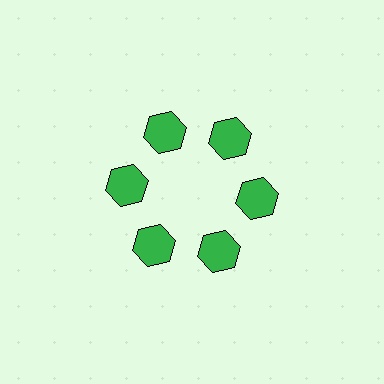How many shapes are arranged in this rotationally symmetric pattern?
There are 6 shapes, arranged in 6 groups of 1.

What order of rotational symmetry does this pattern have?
This pattern has 6-fold rotational symmetry.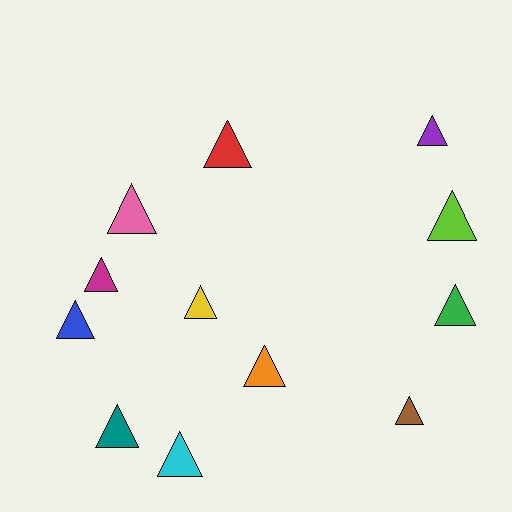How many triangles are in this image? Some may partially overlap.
There are 12 triangles.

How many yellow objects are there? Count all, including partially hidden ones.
There is 1 yellow object.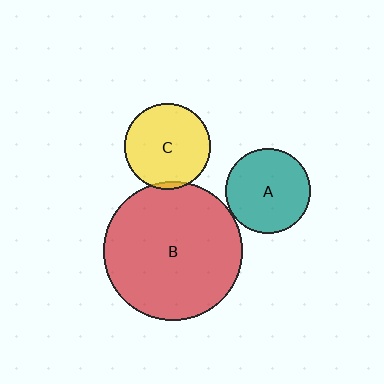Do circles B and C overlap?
Yes.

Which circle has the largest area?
Circle B (red).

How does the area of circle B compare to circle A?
Approximately 2.7 times.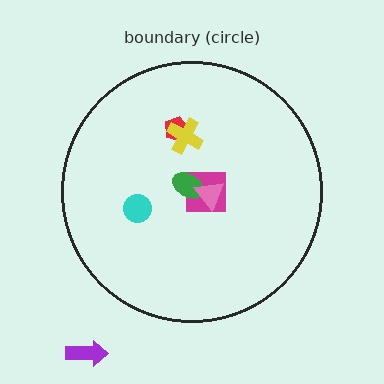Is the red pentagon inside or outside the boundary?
Inside.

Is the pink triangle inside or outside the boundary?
Inside.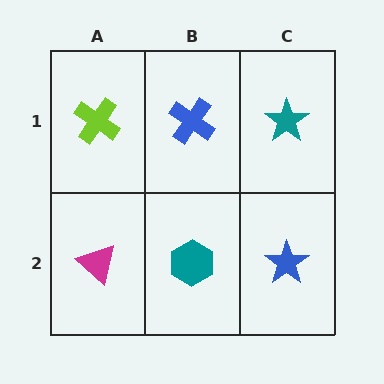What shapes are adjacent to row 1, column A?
A magenta triangle (row 2, column A), a blue cross (row 1, column B).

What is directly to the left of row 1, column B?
A lime cross.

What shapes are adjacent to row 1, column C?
A blue star (row 2, column C), a blue cross (row 1, column B).